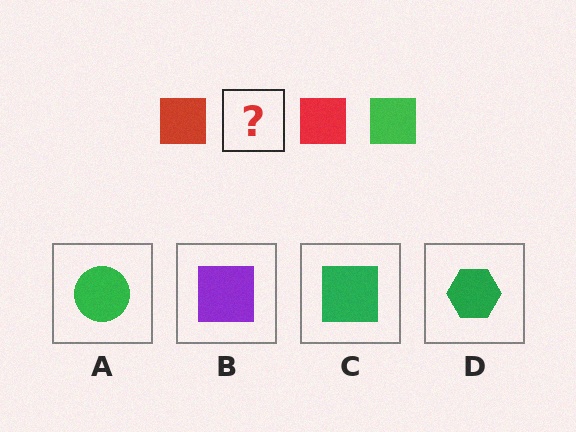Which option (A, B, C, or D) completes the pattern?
C.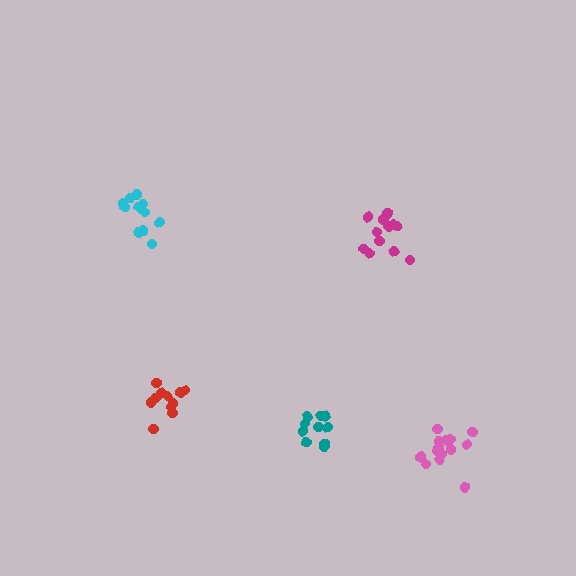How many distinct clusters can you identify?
There are 5 distinct clusters.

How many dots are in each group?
Group 1: 11 dots, Group 2: 12 dots, Group 3: 13 dots, Group 4: 14 dots, Group 5: 10 dots (60 total).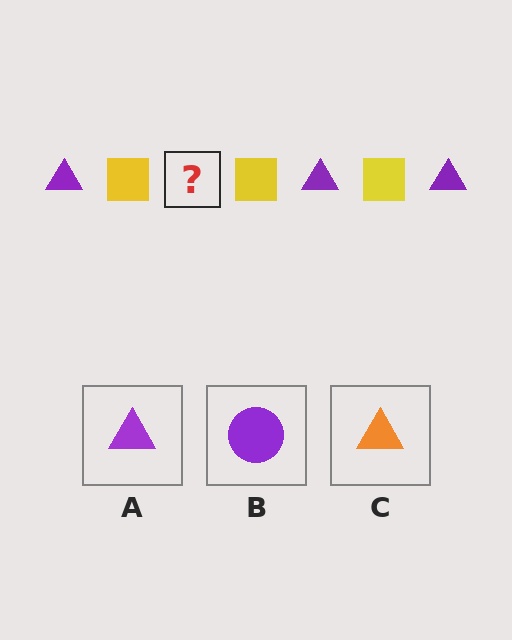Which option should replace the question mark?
Option A.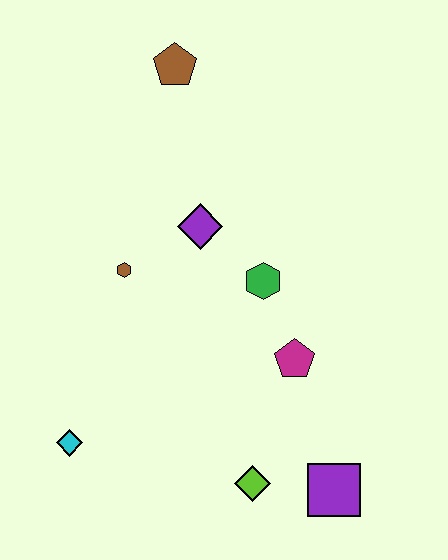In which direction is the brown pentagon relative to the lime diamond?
The brown pentagon is above the lime diamond.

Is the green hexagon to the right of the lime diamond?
Yes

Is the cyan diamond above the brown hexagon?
No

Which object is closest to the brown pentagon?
The purple diamond is closest to the brown pentagon.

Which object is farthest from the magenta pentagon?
The brown pentagon is farthest from the magenta pentagon.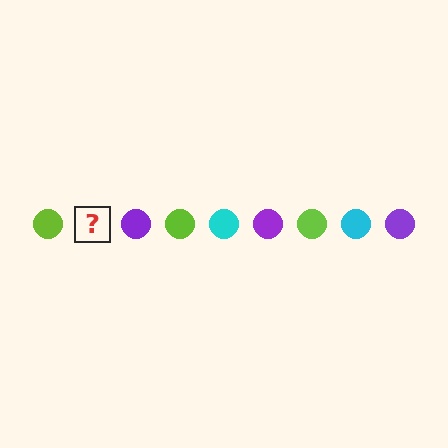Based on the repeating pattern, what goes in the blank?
The blank should be a cyan circle.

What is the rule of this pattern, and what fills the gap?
The rule is that the pattern cycles through lime, cyan, purple circles. The gap should be filled with a cyan circle.